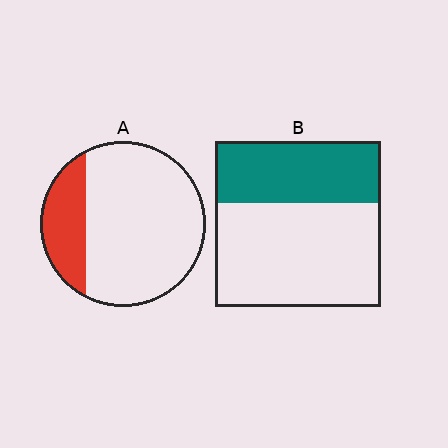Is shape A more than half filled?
No.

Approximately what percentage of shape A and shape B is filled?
A is approximately 25% and B is approximately 35%.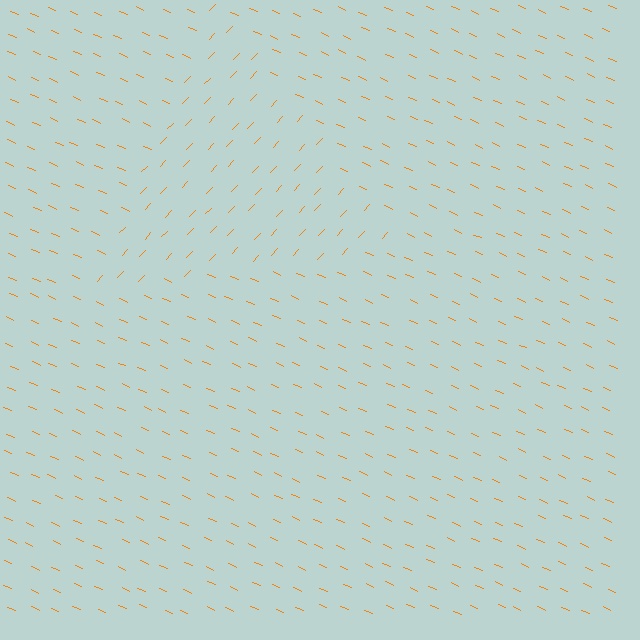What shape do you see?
I see a triangle.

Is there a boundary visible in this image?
Yes, there is a texture boundary formed by a change in line orientation.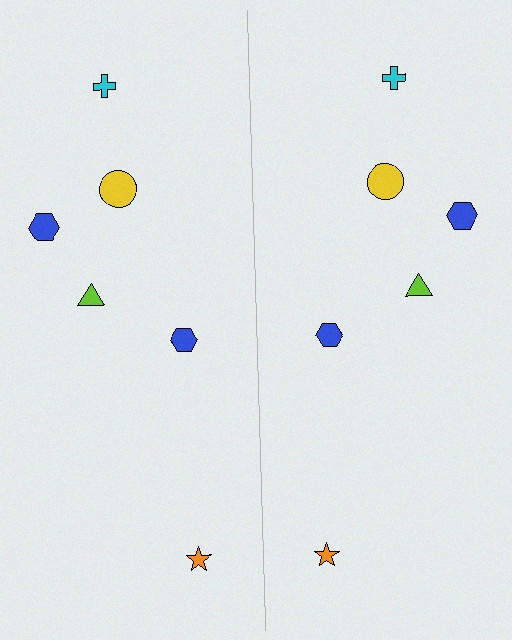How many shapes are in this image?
There are 12 shapes in this image.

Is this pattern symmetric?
Yes, this pattern has bilateral (reflection) symmetry.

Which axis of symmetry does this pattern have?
The pattern has a vertical axis of symmetry running through the center of the image.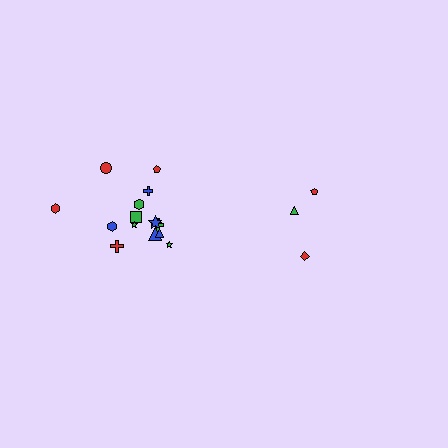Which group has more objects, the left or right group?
The left group.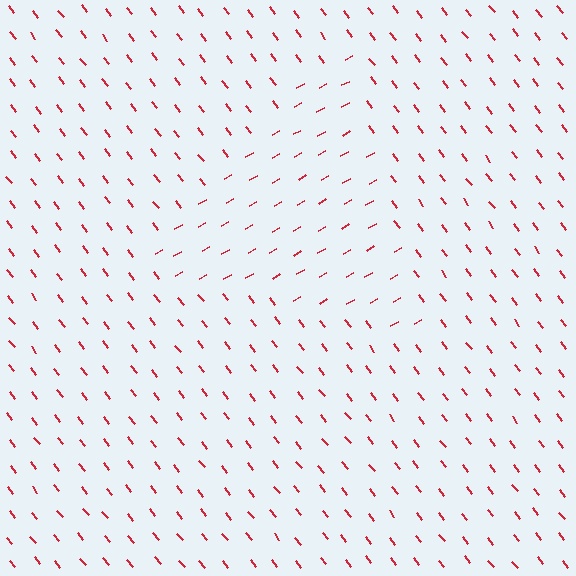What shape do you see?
I see a triangle.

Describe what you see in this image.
The image is filled with small red line segments. A triangle region in the image has lines oriented differently from the surrounding lines, creating a visible texture boundary.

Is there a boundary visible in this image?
Yes, there is a texture boundary formed by a change in line orientation.